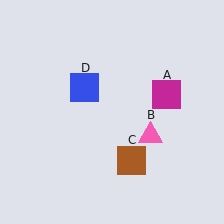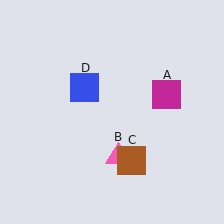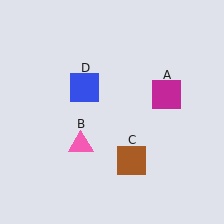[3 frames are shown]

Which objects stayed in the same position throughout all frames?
Magenta square (object A) and brown square (object C) and blue square (object D) remained stationary.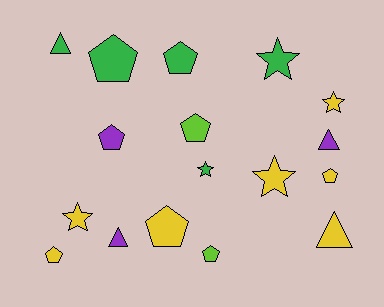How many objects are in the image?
There are 17 objects.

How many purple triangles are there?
There are 2 purple triangles.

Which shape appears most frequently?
Pentagon, with 8 objects.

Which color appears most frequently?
Yellow, with 7 objects.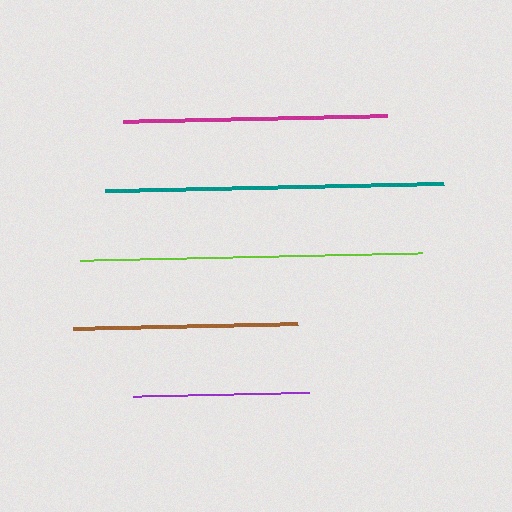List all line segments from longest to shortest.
From longest to shortest: lime, teal, magenta, brown, purple.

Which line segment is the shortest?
The purple line is the shortest at approximately 176 pixels.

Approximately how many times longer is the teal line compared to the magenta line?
The teal line is approximately 1.3 times the length of the magenta line.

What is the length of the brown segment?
The brown segment is approximately 225 pixels long.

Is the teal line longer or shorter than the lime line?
The lime line is longer than the teal line.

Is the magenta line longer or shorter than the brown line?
The magenta line is longer than the brown line.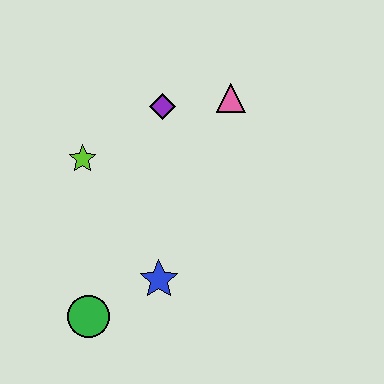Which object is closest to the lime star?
The purple diamond is closest to the lime star.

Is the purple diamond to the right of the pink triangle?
No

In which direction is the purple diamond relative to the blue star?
The purple diamond is above the blue star.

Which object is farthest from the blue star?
The pink triangle is farthest from the blue star.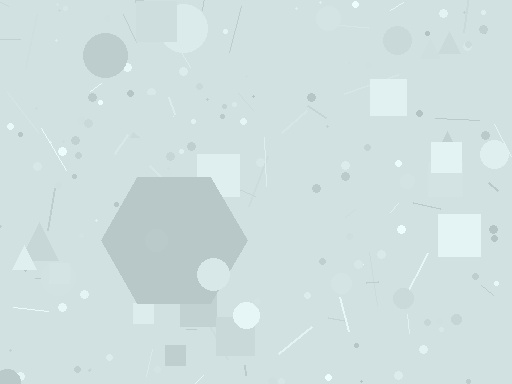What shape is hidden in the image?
A hexagon is hidden in the image.